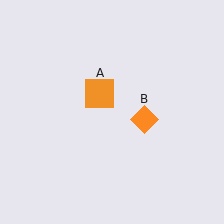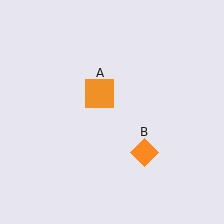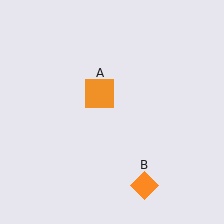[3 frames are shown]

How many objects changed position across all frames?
1 object changed position: orange diamond (object B).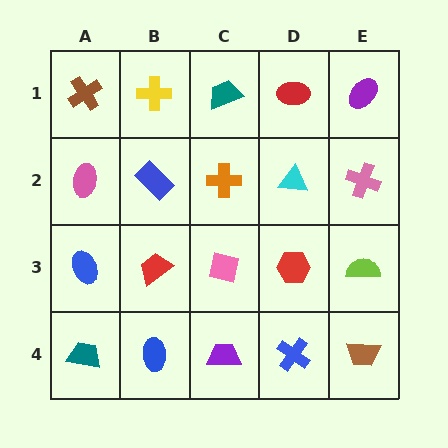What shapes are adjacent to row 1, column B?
A blue rectangle (row 2, column B), a brown cross (row 1, column A), a teal trapezoid (row 1, column C).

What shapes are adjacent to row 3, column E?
A pink cross (row 2, column E), a brown trapezoid (row 4, column E), a red hexagon (row 3, column D).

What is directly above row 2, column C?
A teal trapezoid.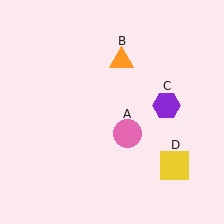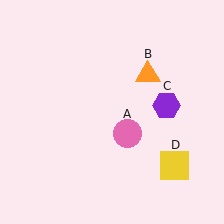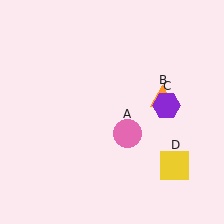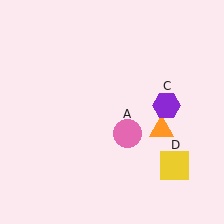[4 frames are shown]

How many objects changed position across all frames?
1 object changed position: orange triangle (object B).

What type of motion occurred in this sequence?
The orange triangle (object B) rotated clockwise around the center of the scene.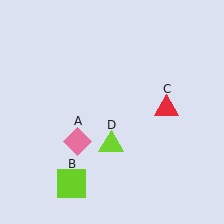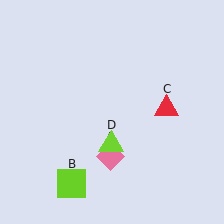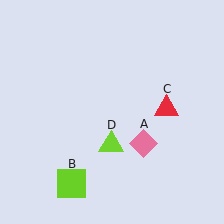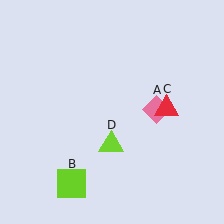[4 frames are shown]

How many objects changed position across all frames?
1 object changed position: pink diamond (object A).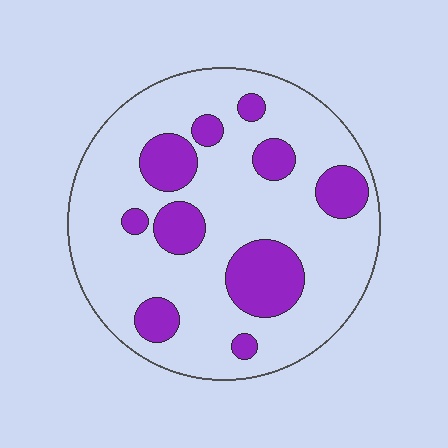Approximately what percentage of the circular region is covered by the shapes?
Approximately 25%.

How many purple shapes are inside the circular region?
10.